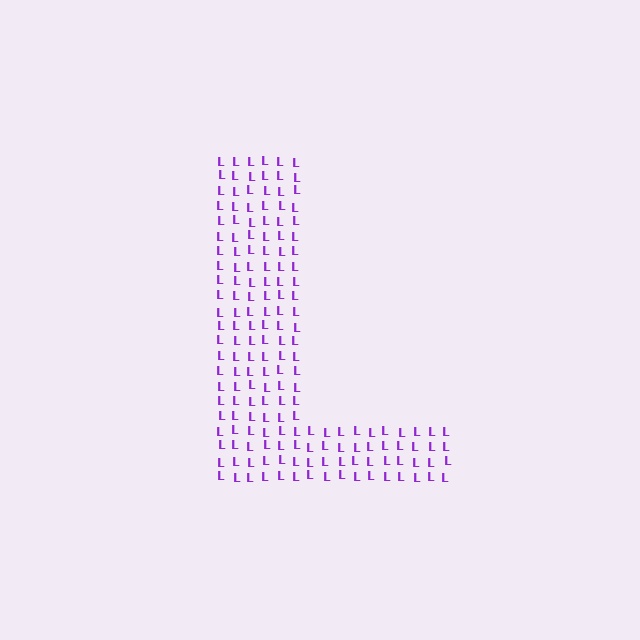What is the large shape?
The large shape is the letter L.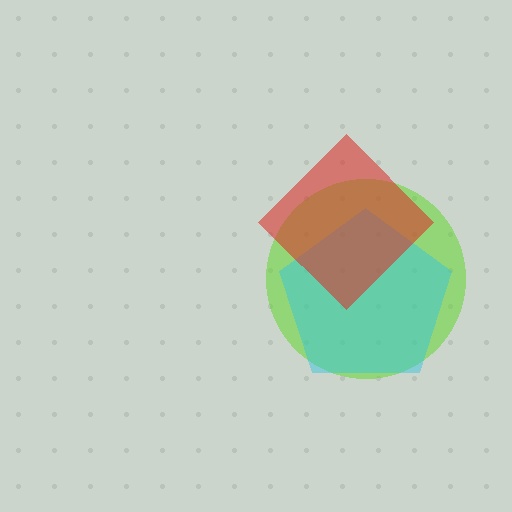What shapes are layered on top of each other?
The layered shapes are: a lime circle, a cyan pentagon, a red diamond.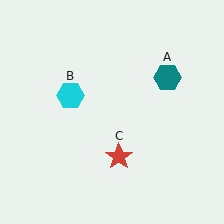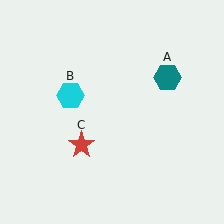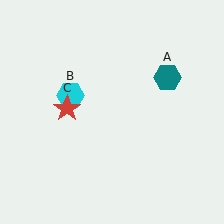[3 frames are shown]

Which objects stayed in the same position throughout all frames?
Teal hexagon (object A) and cyan hexagon (object B) remained stationary.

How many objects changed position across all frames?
1 object changed position: red star (object C).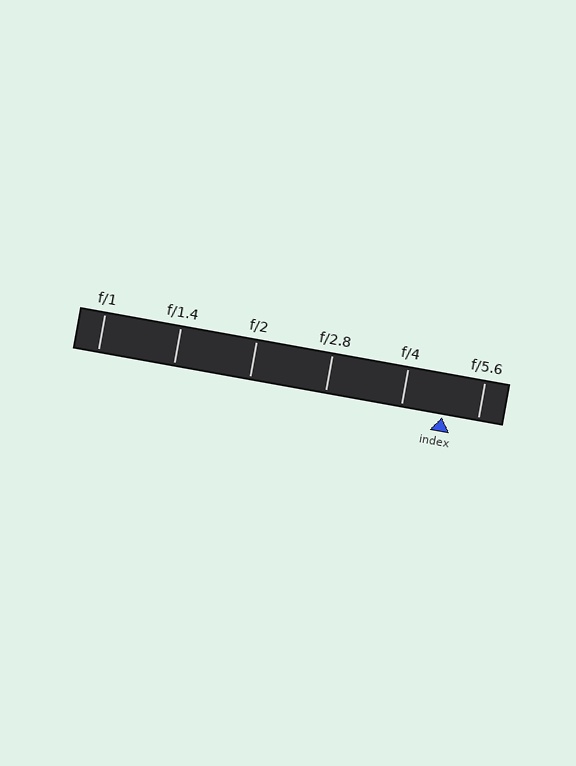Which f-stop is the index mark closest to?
The index mark is closest to f/5.6.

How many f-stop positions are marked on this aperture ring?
There are 6 f-stop positions marked.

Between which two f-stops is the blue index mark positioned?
The index mark is between f/4 and f/5.6.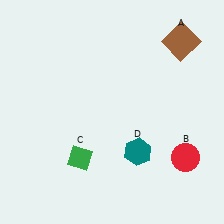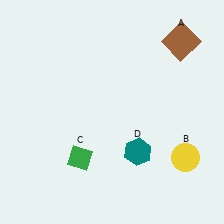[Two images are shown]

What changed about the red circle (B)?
In Image 1, B is red. In Image 2, it changed to yellow.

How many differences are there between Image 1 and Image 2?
There is 1 difference between the two images.